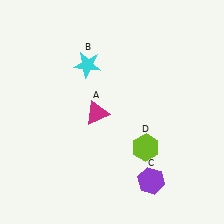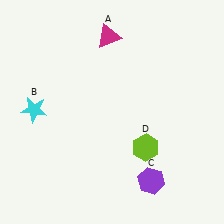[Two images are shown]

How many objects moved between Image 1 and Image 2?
2 objects moved between the two images.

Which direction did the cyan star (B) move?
The cyan star (B) moved left.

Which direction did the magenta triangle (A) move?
The magenta triangle (A) moved up.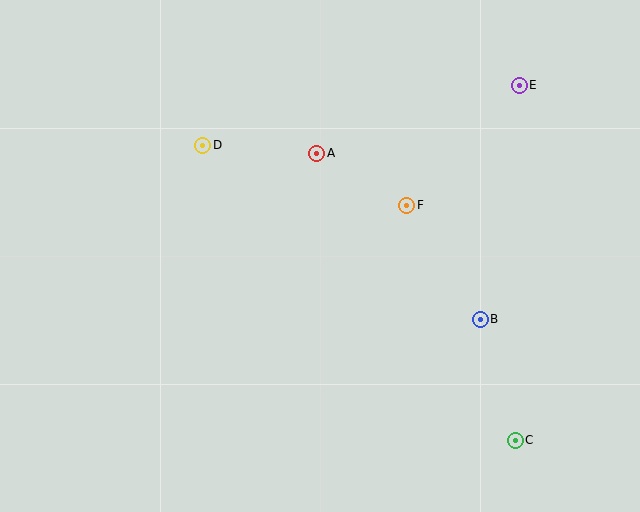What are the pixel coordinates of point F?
Point F is at (407, 205).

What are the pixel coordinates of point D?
Point D is at (203, 145).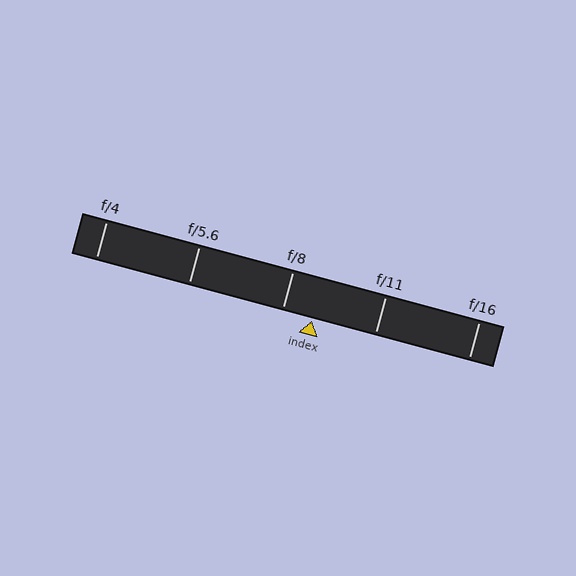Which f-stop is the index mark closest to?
The index mark is closest to f/8.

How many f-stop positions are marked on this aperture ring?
There are 5 f-stop positions marked.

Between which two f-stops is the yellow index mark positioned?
The index mark is between f/8 and f/11.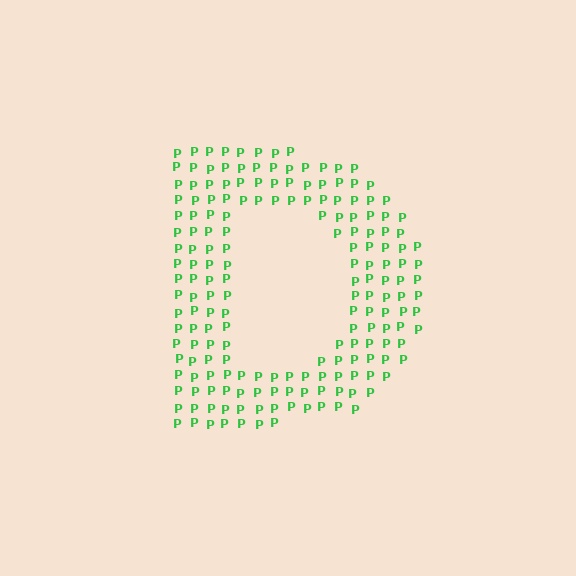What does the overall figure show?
The overall figure shows the letter D.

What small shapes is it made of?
It is made of small letter P's.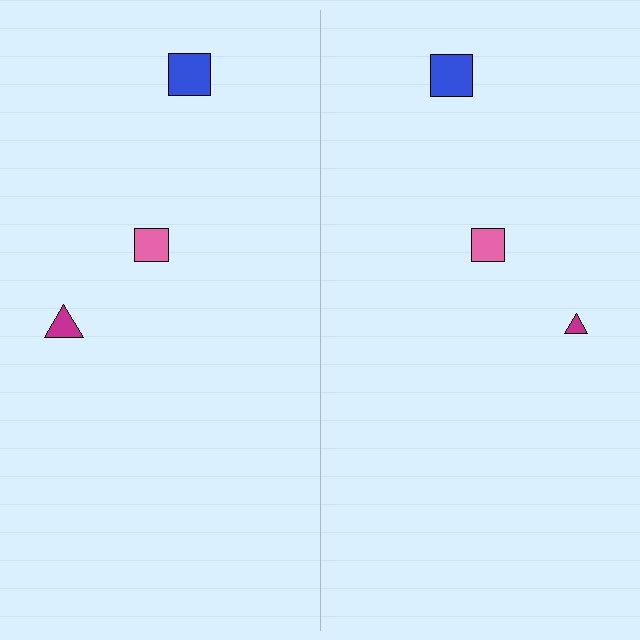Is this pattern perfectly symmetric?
No, the pattern is not perfectly symmetric. The magenta triangle on the right side has a different size than its mirror counterpart.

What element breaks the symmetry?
The magenta triangle on the right side has a different size than its mirror counterpart.